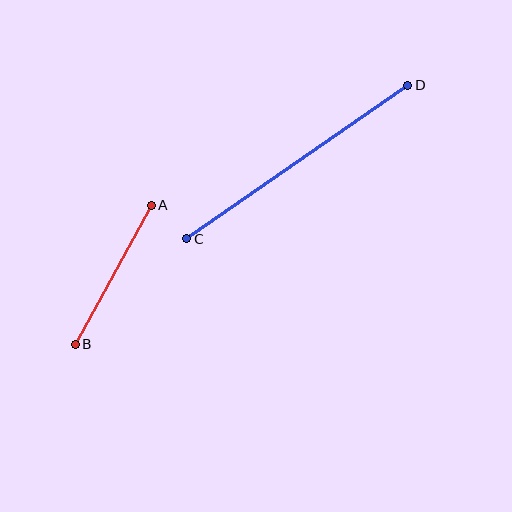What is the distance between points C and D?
The distance is approximately 269 pixels.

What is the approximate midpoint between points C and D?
The midpoint is at approximately (297, 162) pixels.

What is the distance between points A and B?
The distance is approximately 159 pixels.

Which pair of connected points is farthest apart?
Points C and D are farthest apart.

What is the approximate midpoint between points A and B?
The midpoint is at approximately (113, 275) pixels.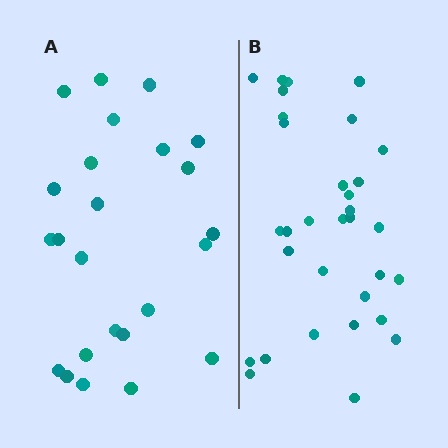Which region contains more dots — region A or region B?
Region B (the right region) has more dots.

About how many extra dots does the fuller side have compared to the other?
Region B has roughly 8 or so more dots than region A.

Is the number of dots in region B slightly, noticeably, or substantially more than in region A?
Region B has noticeably more, but not dramatically so. The ratio is roughly 1.3 to 1.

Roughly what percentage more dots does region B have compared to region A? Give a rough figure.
About 35% more.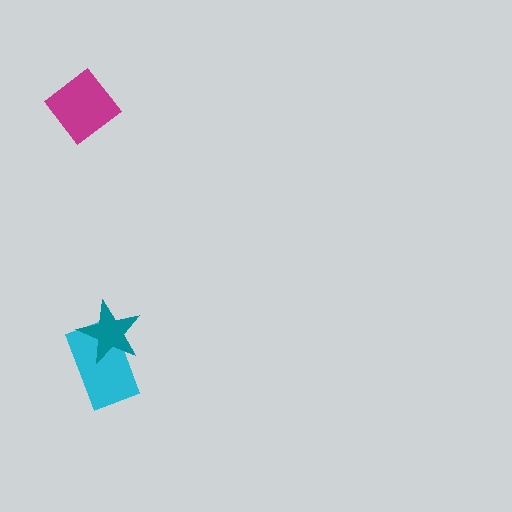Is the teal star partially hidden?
No, no other shape covers it.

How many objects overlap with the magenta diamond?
0 objects overlap with the magenta diamond.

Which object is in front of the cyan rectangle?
The teal star is in front of the cyan rectangle.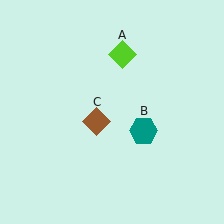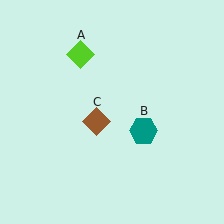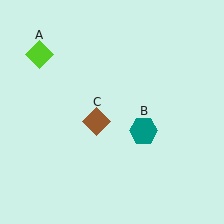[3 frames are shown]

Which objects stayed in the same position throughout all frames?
Teal hexagon (object B) and brown diamond (object C) remained stationary.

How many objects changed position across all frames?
1 object changed position: lime diamond (object A).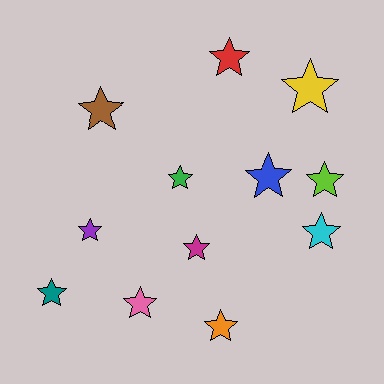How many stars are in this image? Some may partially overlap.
There are 12 stars.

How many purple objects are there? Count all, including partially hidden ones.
There is 1 purple object.